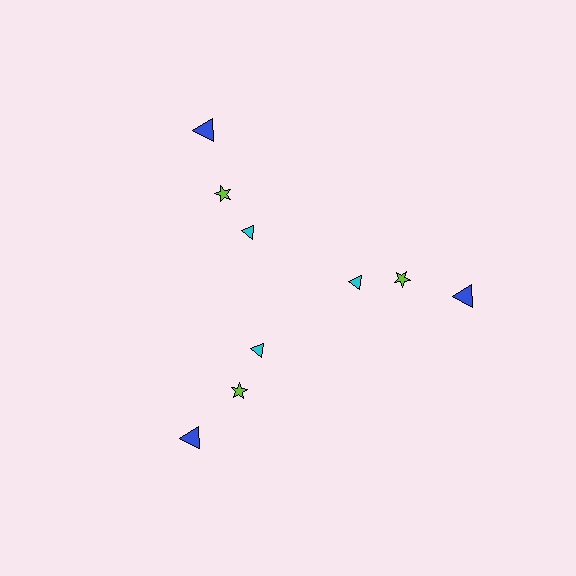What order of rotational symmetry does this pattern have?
This pattern has 3-fold rotational symmetry.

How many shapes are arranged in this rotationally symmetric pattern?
There are 9 shapes, arranged in 3 groups of 3.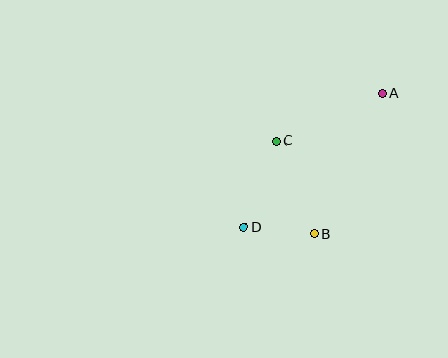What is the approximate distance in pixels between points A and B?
The distance between A and B is approximately 155 pixels.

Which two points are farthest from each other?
Points A and D are farthest from each other.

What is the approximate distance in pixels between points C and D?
The distance between C and D is approximately 92 pixels.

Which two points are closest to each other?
Points B and D are closest to each other.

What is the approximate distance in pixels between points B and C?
The distance between B and C is approximately 100 pixels.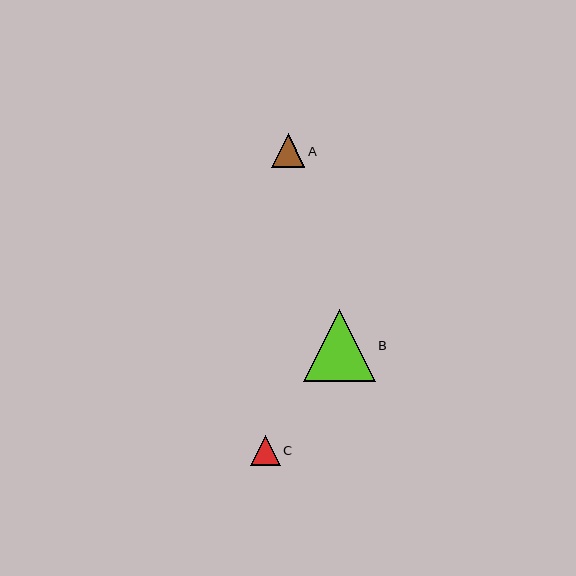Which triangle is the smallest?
Triangle C is the smallest with a size of approximately 30 pixels.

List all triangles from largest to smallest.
From largest to smallest: B, A, C.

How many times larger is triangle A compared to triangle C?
Triangle A is approximately 1.1 times the size of triangle C.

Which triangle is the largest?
Triangle B is the largest with a size of approximately 72 pixels.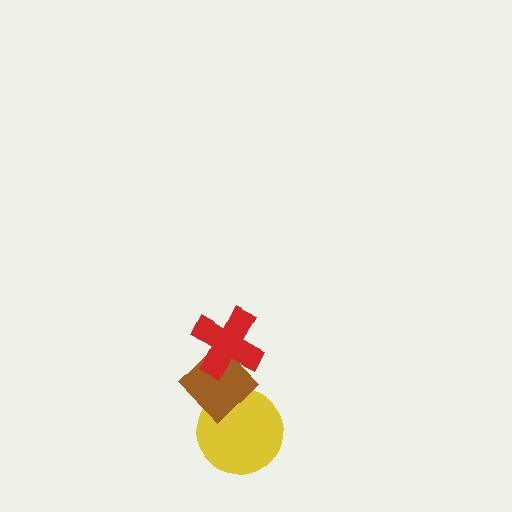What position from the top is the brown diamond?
The brown diamond is 2nd from the top.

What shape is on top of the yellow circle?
The brown diamond is on top of the yellow circle.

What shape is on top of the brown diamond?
The red cross is on top of the brown diamond.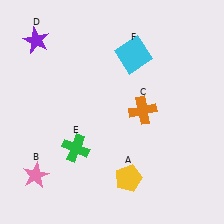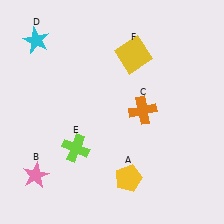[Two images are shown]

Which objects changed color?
D changed from purple to cyan. E changed from green to lime. F changed from cyan to yellow.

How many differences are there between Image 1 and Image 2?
There are 3 differences between the two images.